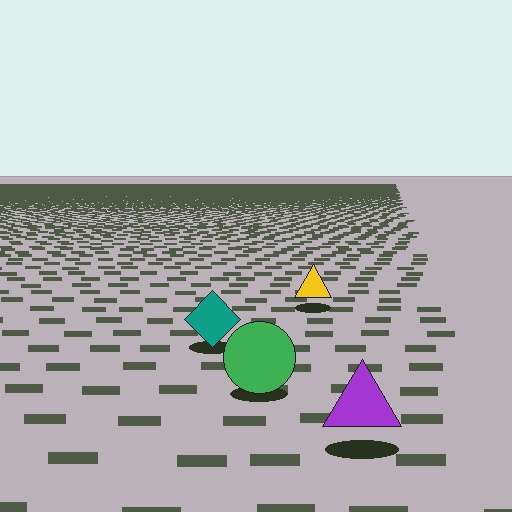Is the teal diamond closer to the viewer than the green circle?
No. The green circle is closer — you can tell from the texture gradient: the ground texture is coarser near it.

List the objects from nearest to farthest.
From nearest to farthest: the purple triangle, the green circle, the teal diamond, the yellow triangle.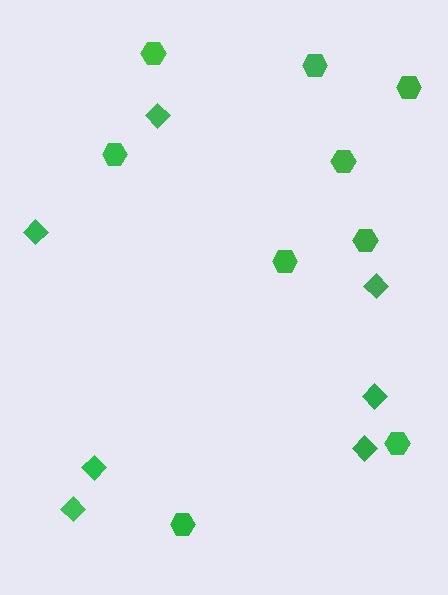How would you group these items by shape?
There are 2 groups: one group of hexagons (9) and one group of diamonds (7).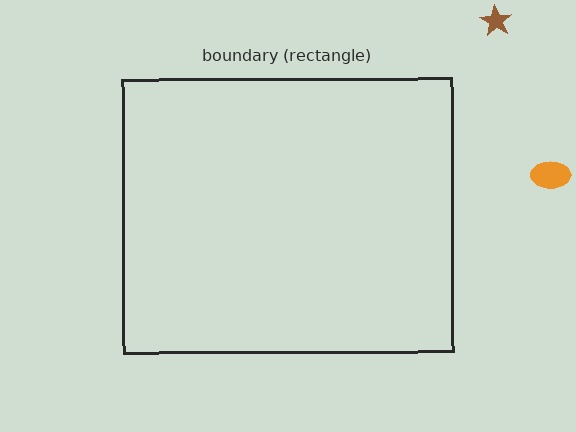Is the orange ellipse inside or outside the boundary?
Outside.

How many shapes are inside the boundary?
0 inside, 2 outside.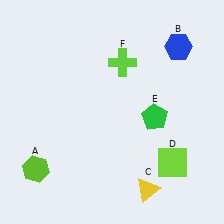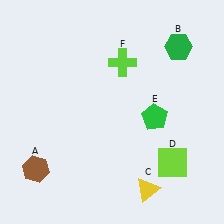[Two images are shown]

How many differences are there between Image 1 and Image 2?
There are 2 differences between the two images.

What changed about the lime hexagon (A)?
In Image 1, A is lime. In Image 2, it changed to brown.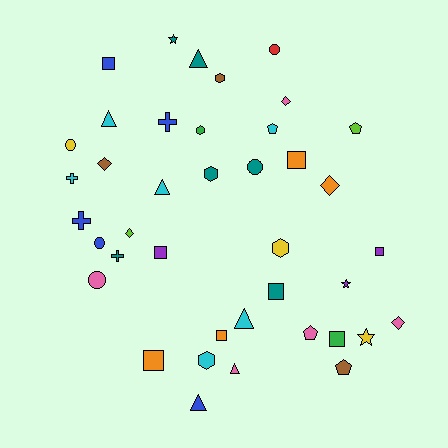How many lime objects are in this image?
There are 2 lime objects.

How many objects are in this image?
There are 40 objects.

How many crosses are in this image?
There are 4 crosses.